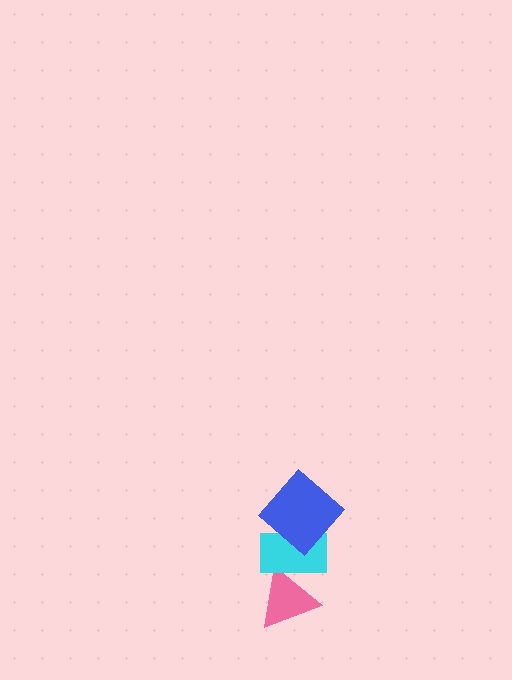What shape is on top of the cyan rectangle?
The blue diamond is on top of the cyan rectangle.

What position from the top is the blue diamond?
The blue diamond is 1st from the top.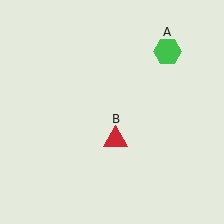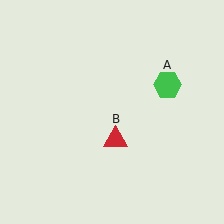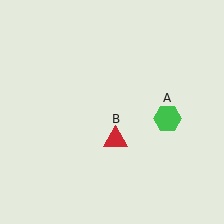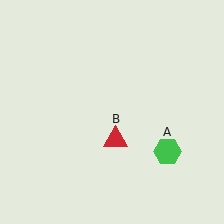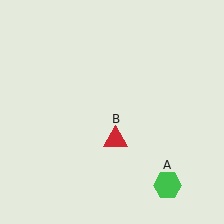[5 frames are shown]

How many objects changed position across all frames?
1 object changed position: green hexagon (object A).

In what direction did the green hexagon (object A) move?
The green hexagon (object A) moved down.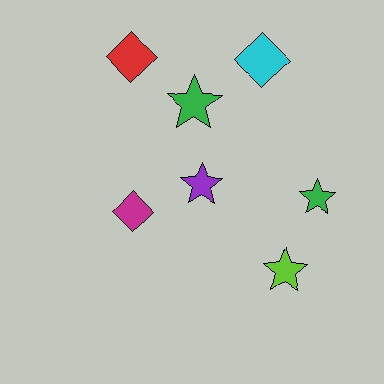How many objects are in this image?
There are 7 objects.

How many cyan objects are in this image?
There is 1 cyan object.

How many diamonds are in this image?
There are 3 diamonds.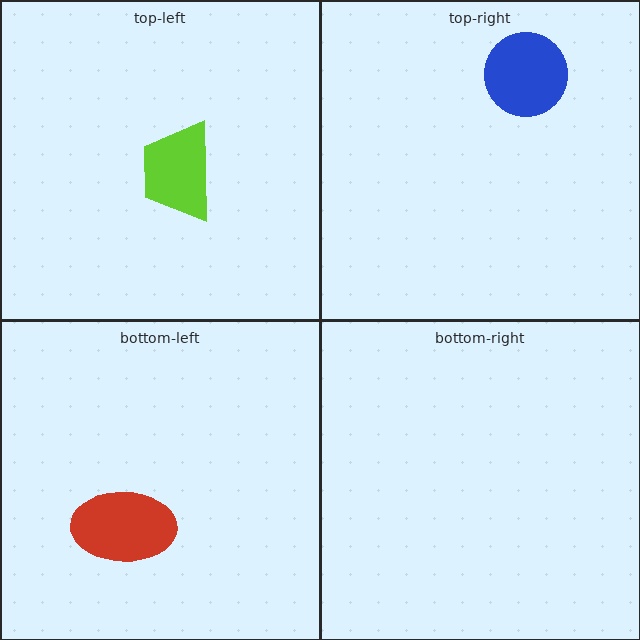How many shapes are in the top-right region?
1.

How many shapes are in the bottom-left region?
1.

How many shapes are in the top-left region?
1.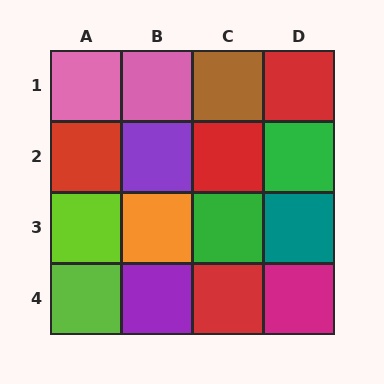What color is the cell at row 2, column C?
Red.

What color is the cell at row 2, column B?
Purple.